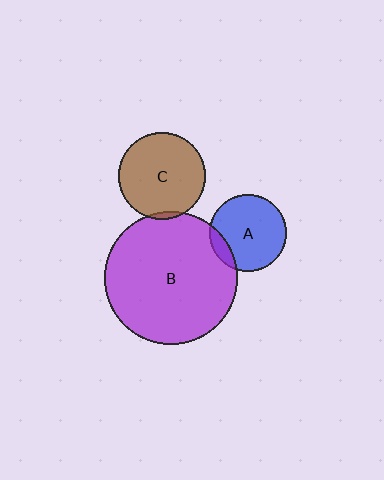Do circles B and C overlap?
Yes.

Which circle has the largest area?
Circle B (purple).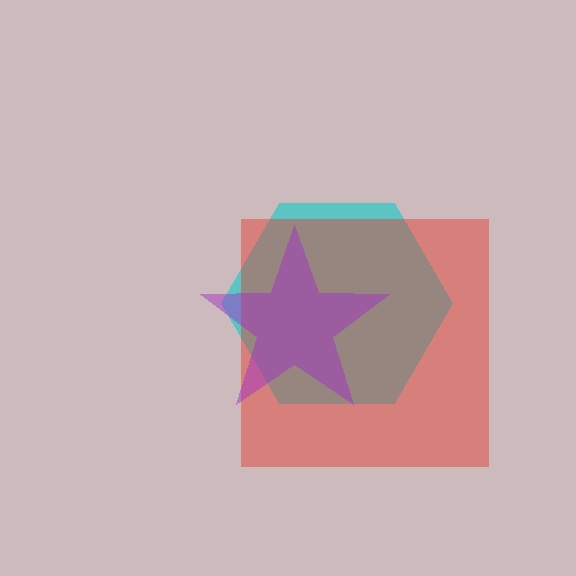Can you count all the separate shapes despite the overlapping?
Yes, there are 3 separate shapes.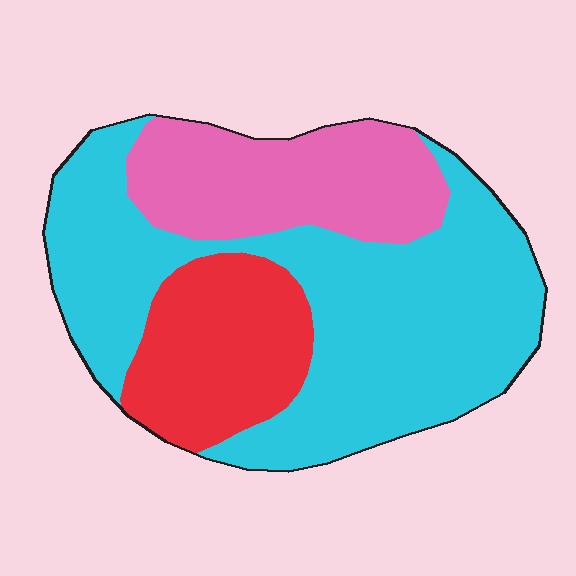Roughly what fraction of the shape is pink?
Pink takes up less than a quarter of the shape.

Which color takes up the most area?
Cyan, at roughly 55%.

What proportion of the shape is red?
Red takes up less than a quarter of the shape.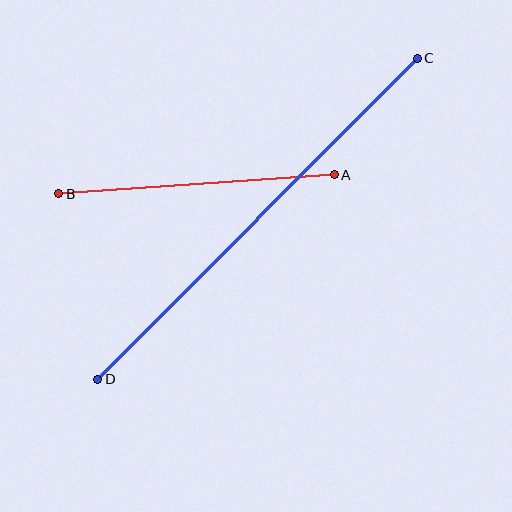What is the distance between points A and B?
The distance is approximately 276 pixels.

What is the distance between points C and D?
The distance is approximately 452 pixels.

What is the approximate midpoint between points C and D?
The midpoint is at approximately (258, 219) pixels.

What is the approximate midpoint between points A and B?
The midpoint is at approximately (197, 184) pixels.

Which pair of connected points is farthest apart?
Points C and D are farthest apart.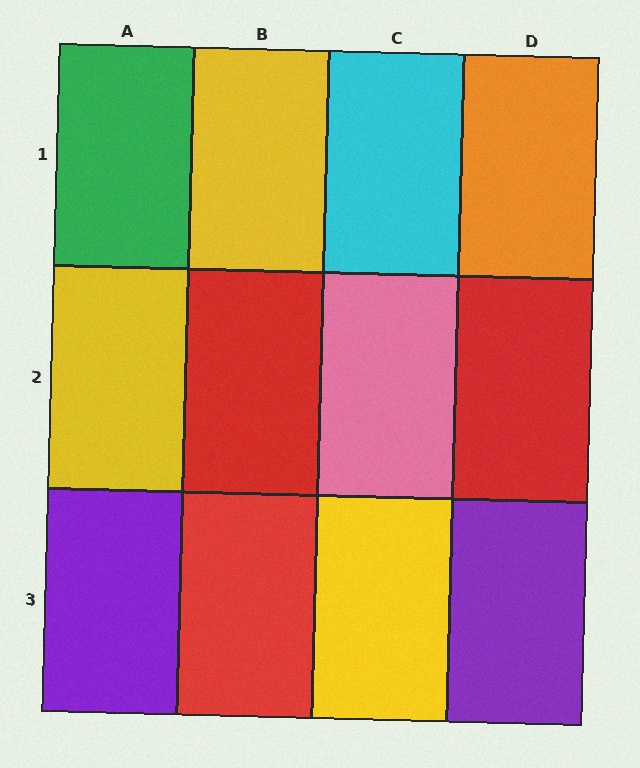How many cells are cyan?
1 cell is cyan.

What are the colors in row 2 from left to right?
Yellow, red, pink, red.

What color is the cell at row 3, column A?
Purple.